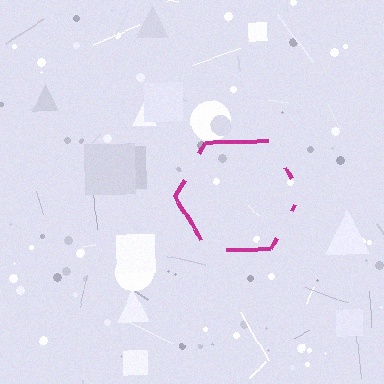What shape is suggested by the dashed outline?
The dashed outline suggests a hexagon.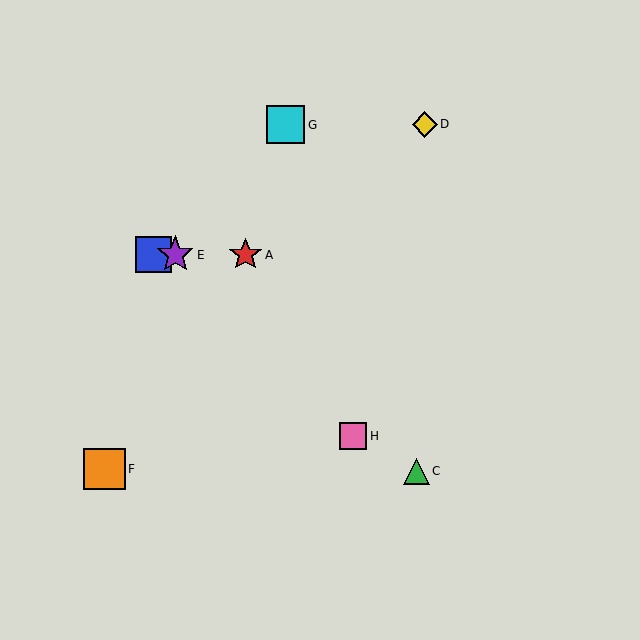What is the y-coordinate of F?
Object F is at y≈469.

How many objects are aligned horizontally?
3 objects (A, B, E) are aligned horizontally.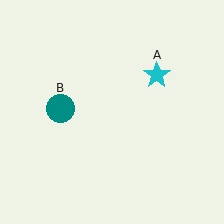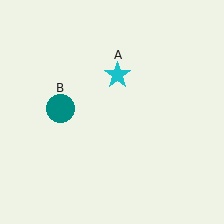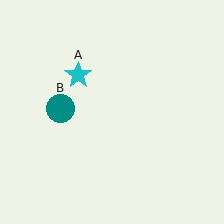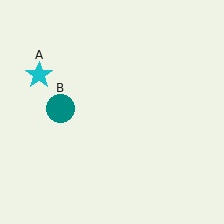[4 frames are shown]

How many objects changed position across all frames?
1 object changed position: cyan star (object A).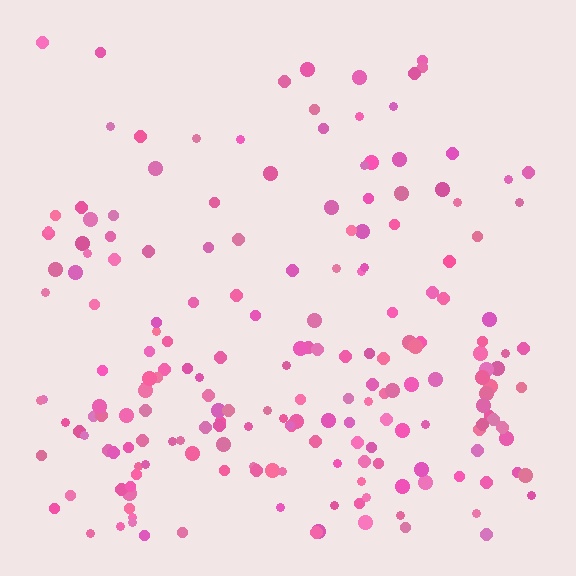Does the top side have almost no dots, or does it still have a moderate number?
Still a moderate number, just noticeably fewer than the bottom.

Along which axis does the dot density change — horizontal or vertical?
Vertical.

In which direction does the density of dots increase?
From top to bottom, with the bottom side densest.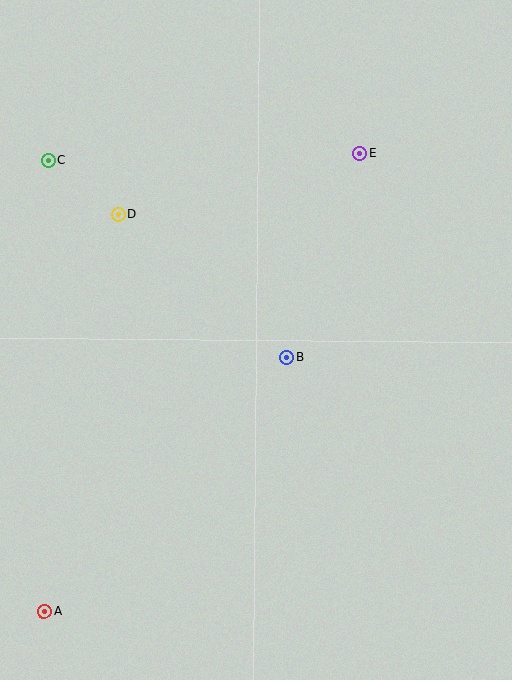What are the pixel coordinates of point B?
Point B is at (287, 358).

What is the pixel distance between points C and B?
The distance between C and B is 310 pixels.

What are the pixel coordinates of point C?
Point C is at (48, 160).